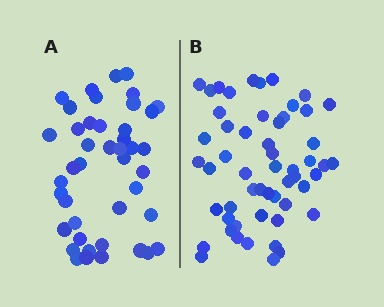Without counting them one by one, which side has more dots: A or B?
Region B (the right region) has more dots.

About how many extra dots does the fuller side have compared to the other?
Region B has roughly 12 or so more dots than region A.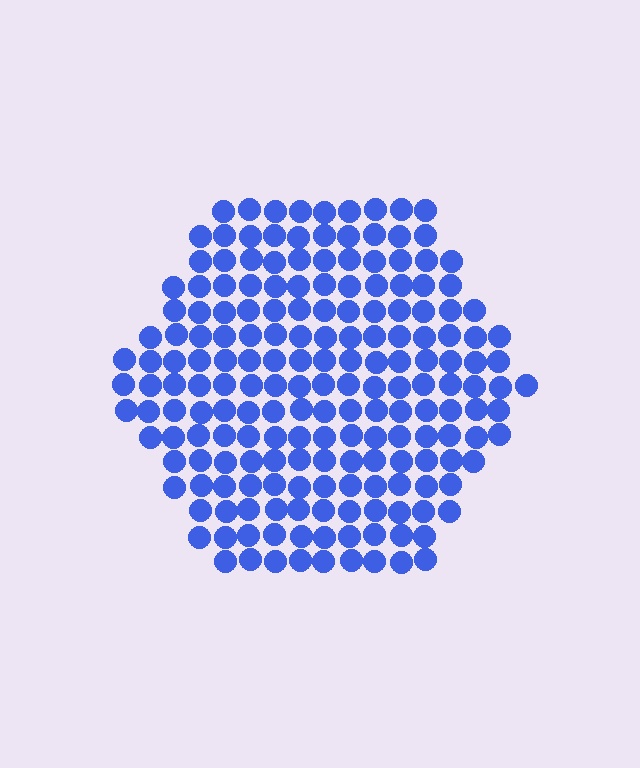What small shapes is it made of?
It is made of small circles.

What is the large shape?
The large shape is a hexagon.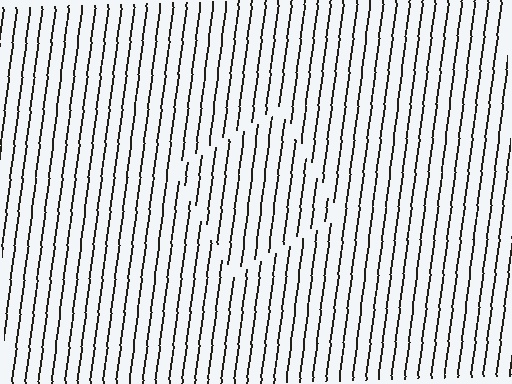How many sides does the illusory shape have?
4 sides — the line-ends trace a square.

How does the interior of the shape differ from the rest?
The interior of the shape contains the same grating, shifted by half a period — the contour is defined by the phase discontinuity where line-ends from the inner and outer gratings abut.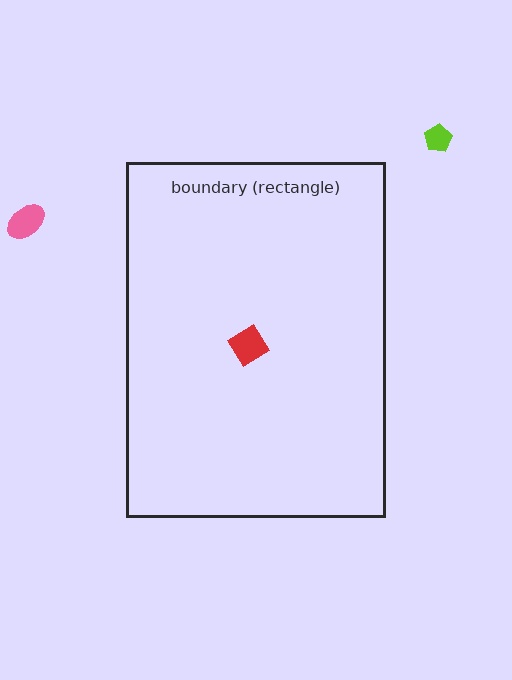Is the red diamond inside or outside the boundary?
Inside.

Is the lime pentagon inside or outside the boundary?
Outside.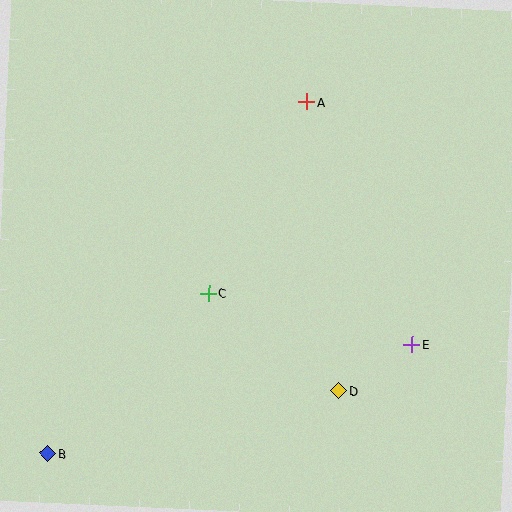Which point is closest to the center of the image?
Point C at (208, 293) is closest to the center.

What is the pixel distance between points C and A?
The distance between C and A is 215 pixels.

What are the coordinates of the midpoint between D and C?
The midpoint between D and C is at (274, 342).